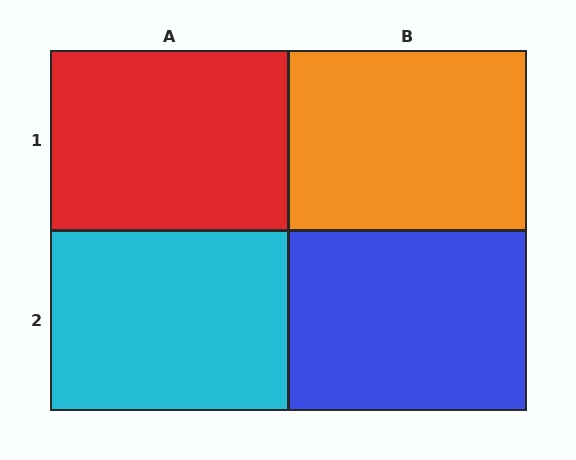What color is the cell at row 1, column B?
Orange.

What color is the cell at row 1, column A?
Red.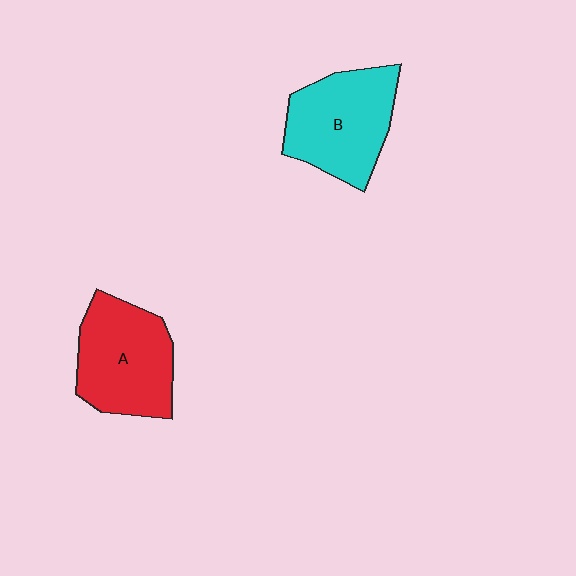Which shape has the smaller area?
Shape A (red).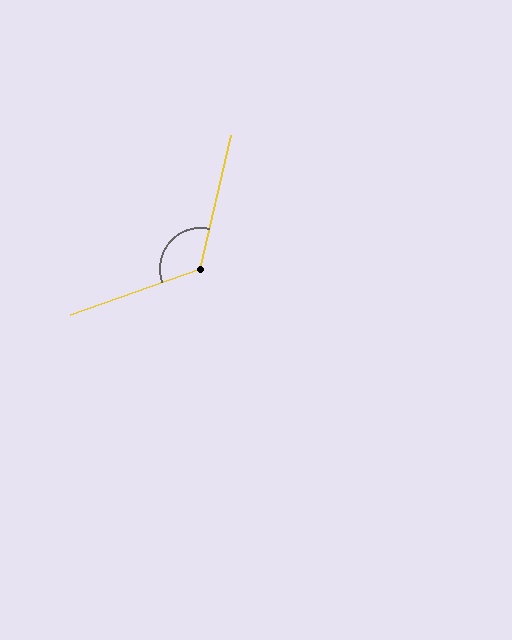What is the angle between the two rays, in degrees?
Approximately 123 degrees.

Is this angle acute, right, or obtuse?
It is obtuse.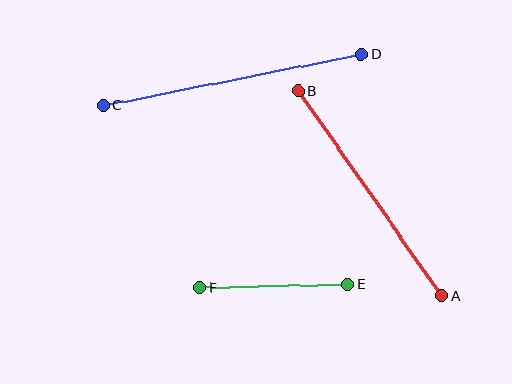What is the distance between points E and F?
The distance is approximately 148 pixels.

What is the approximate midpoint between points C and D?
The midpoint is at approximately (232, 80) pixels.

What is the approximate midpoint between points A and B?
The midpoint is at approximately (370, 193) pixels.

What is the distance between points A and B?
The distance is approximately 250 pixels.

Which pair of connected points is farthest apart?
Points C and D are farthest apart.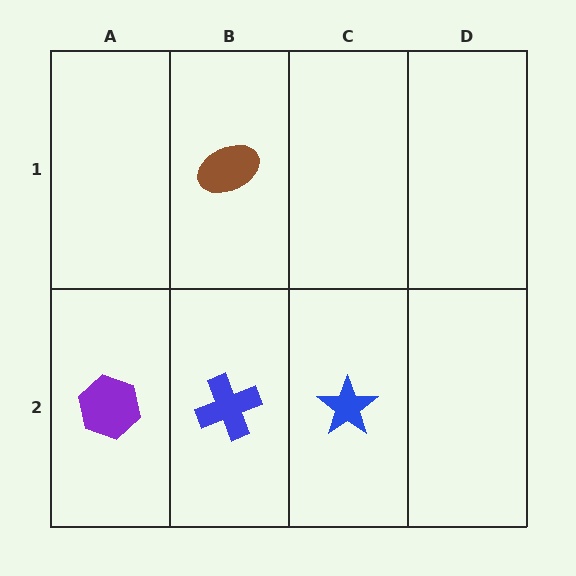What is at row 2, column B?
A blue cross.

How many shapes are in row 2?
3 shapes.